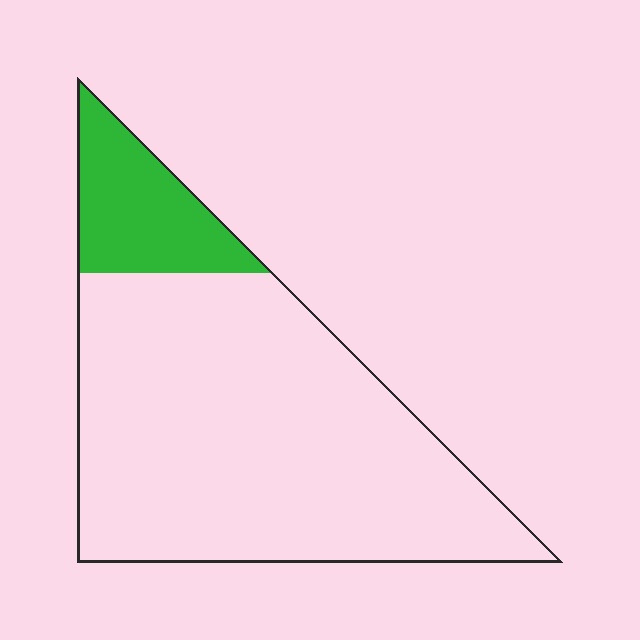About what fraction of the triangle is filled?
About one sixth (1/6).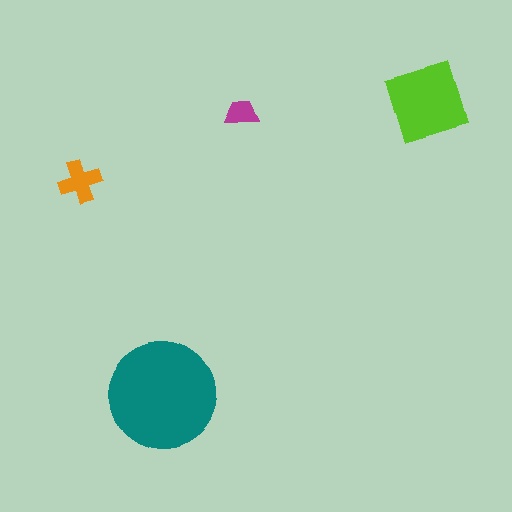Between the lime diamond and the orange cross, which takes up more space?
The lime diamond.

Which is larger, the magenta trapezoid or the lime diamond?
The lime diamond.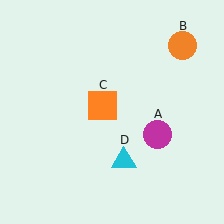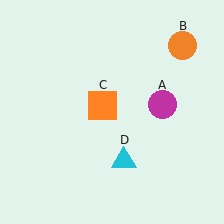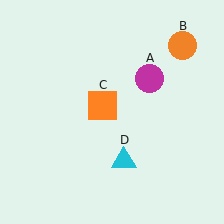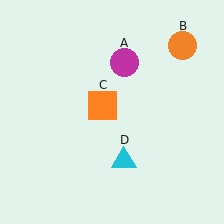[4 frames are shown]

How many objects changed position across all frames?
1 object changed position: magenta circle (object A).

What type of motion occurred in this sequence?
The magenta circle (object A) rotated counterclockwise around the center of the scene.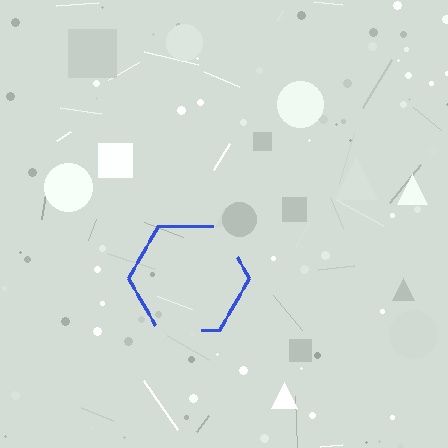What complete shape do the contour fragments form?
The contour fragments form a hexagon.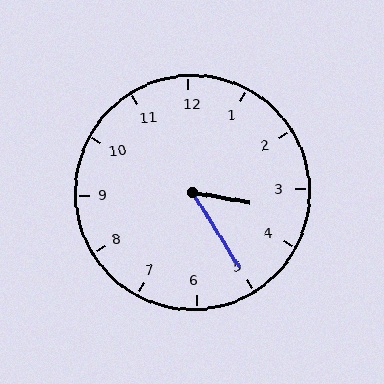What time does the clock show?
3:25.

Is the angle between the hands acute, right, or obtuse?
It is acute.